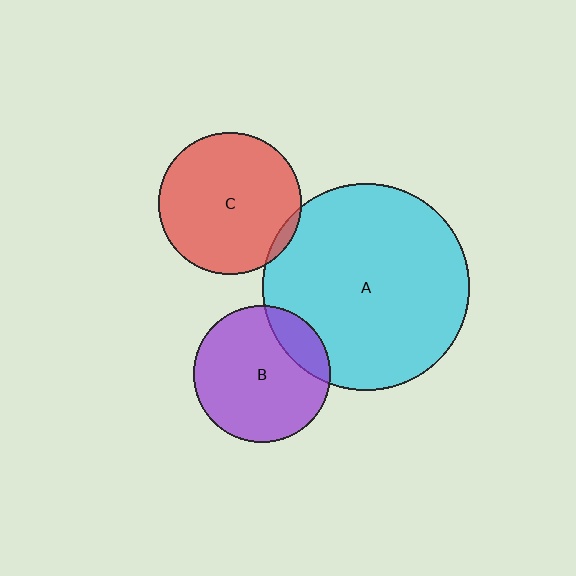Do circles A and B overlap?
Yes.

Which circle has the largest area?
Circle A (cyan).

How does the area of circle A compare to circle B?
Approximately 2.3 times.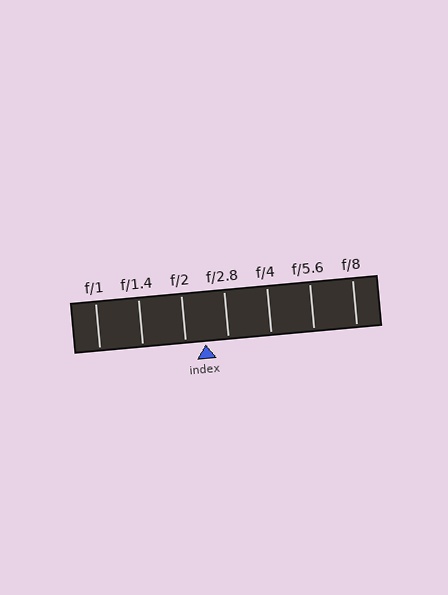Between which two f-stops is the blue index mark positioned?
The index mark is between f/2 and f/2.8.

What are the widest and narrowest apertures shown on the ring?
The widest aperture shown is f/1 and the narrowest is f/8.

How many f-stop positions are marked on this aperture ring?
There are 7 f-stop positions marked.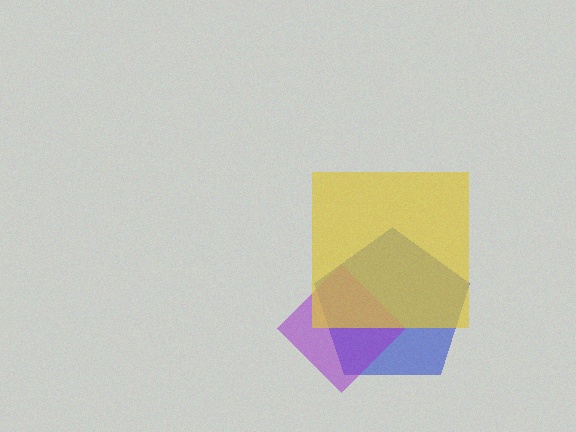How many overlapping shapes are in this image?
There are 3 overlapping shapes in the image.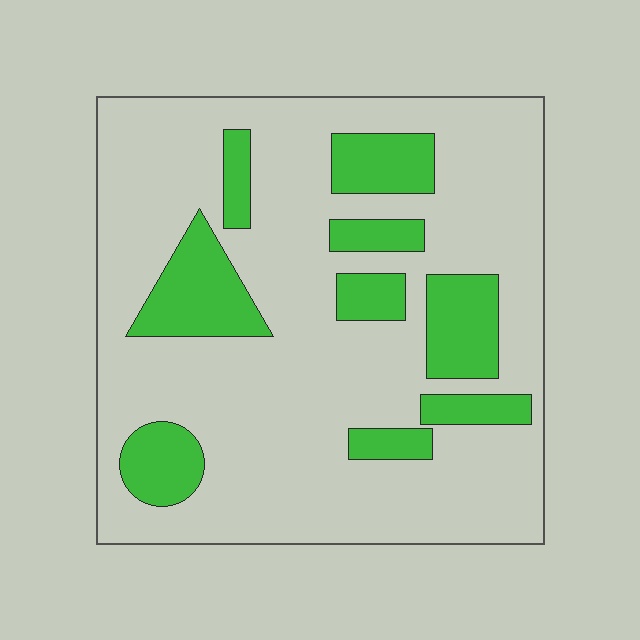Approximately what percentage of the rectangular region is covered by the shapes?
Approximately 20%.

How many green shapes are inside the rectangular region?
9.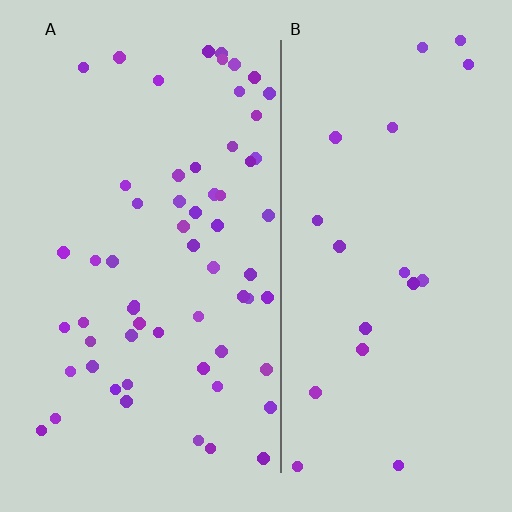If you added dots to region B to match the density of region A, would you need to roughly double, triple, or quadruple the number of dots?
Approximately triple.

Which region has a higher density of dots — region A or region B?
A (the left).